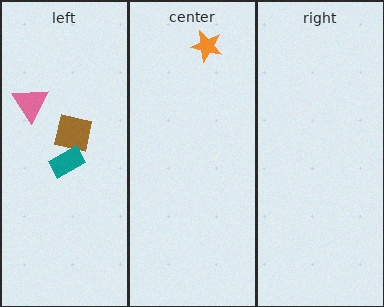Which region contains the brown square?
The left region.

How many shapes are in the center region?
1.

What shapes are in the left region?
The pink triangle, the brown square, the teal rectangle.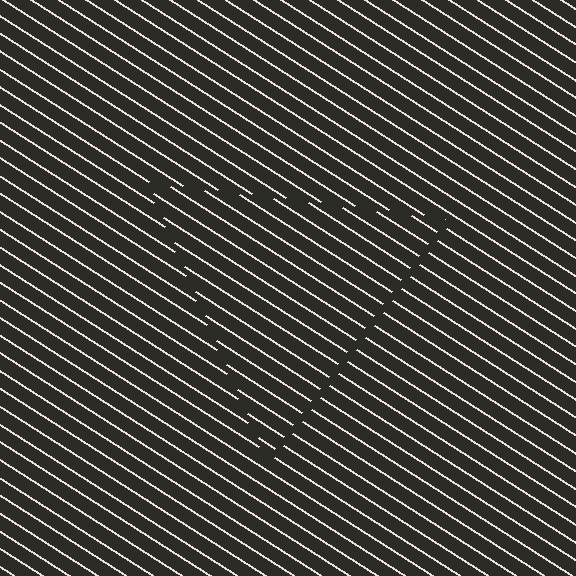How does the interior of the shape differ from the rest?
The interior of the shape contains the same grating, shifted by half a period — the contour is defined by the phase discontinuity where line-ends from the inner and outer gratings abut.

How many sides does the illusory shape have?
3 sides — the line-ends trace a triangle.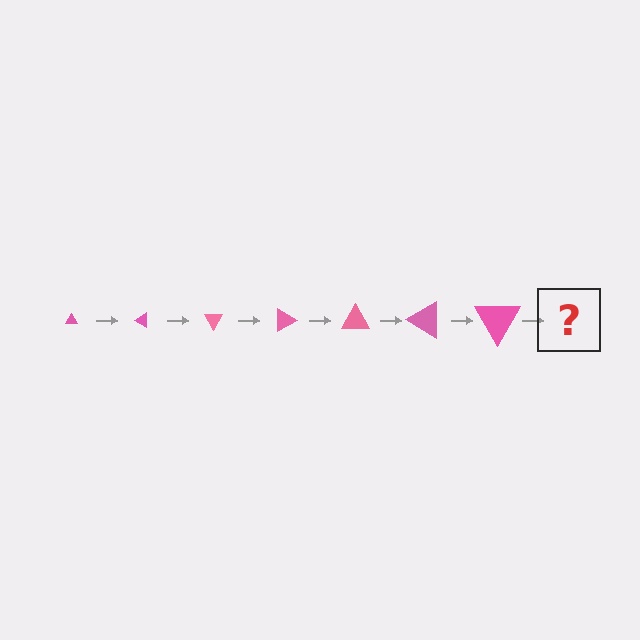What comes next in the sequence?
The next element should be a triangle, larger than the previous one and rotated 210 degrees from the start.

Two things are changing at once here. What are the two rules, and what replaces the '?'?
The two rules are that the triangle grows larger each step and it rotates 30 degrees each step. The '?' should be a triangle, larger than the previous one and rotated 210 degrees from the start.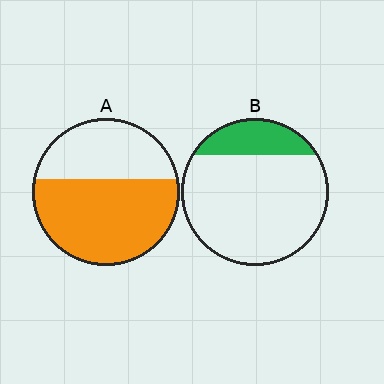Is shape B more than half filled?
No.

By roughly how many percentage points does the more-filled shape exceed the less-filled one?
By roughly 40 percentage points (A over B).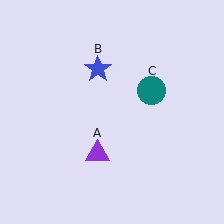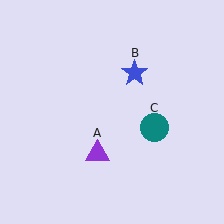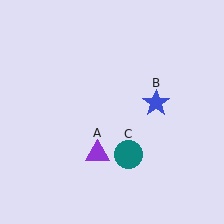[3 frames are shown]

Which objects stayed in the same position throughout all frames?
Purple triangle (object A) remained stationary.